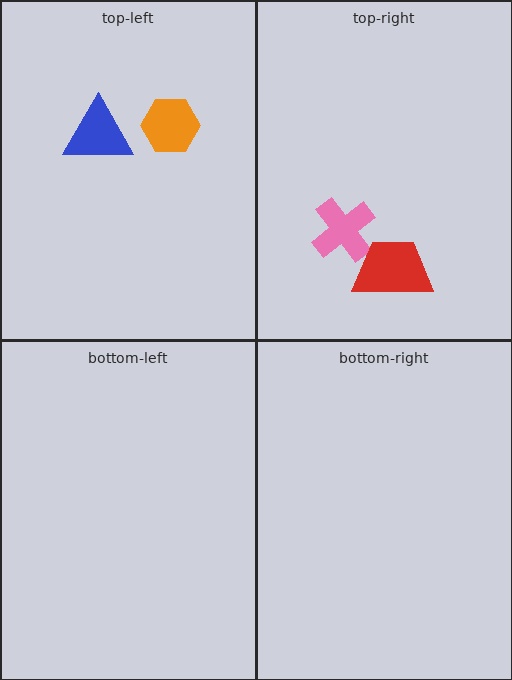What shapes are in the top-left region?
The orange hexagon, the blue triangle.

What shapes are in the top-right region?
The pink cross, the red trapezoid.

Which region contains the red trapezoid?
The top-right region.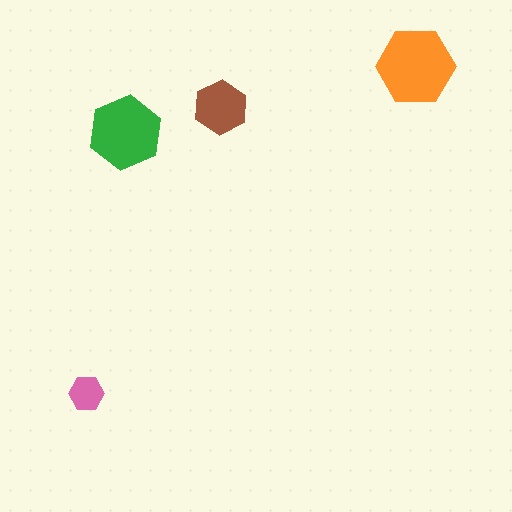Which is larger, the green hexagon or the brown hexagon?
The green one.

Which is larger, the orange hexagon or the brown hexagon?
The orange one.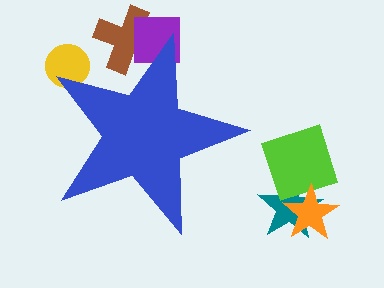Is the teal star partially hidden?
No, the teal star is fully visible.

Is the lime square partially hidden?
No, the lime square is fully visible.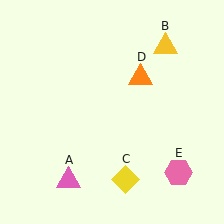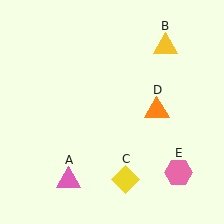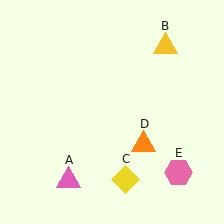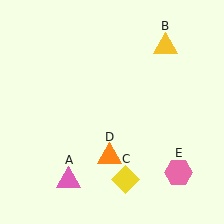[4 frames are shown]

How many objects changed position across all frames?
1 object changed position: orange triangle (object D).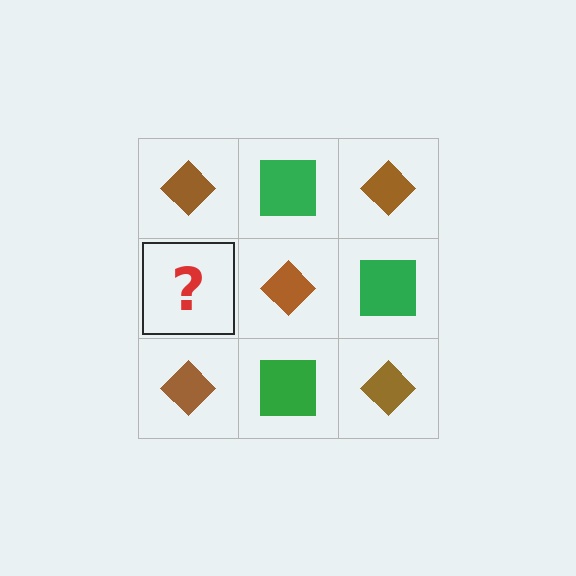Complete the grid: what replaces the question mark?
The question mark should be replaced with a green square.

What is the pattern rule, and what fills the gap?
The rule is that it alternates brown diamond and green square in a checkerboard pattern. The gap should be filled with a green square.